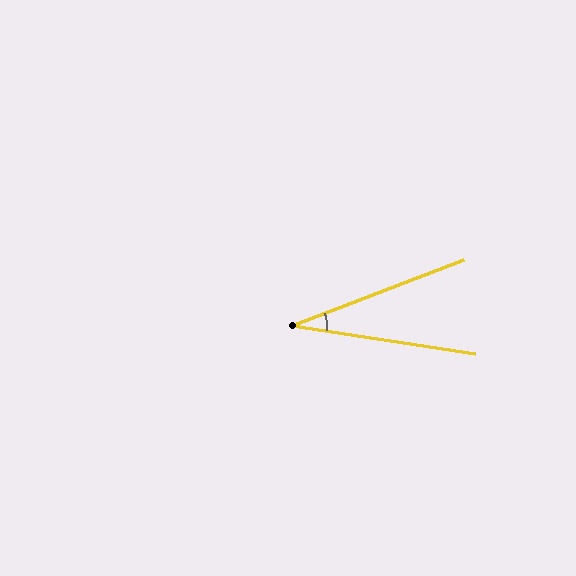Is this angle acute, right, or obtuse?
It is acute.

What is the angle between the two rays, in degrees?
Approximately 30 degrees.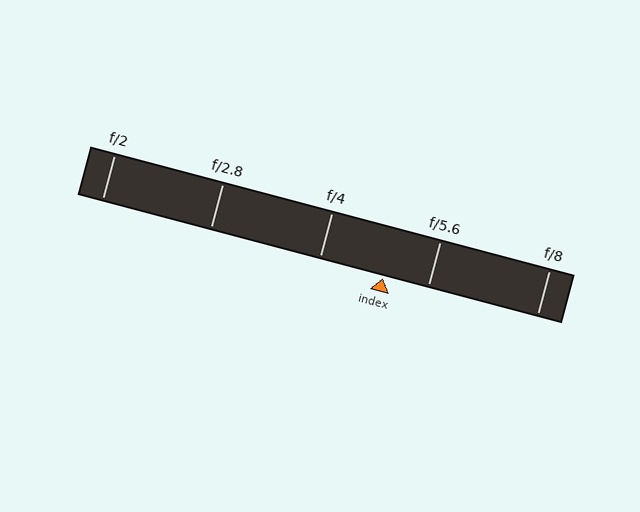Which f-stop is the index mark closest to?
The index mark is closest to f/5.6.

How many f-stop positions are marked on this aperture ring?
There are 5 f-stop positions marked.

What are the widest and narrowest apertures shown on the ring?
The widest aperture shown is f/2 and the narrowest is f/8.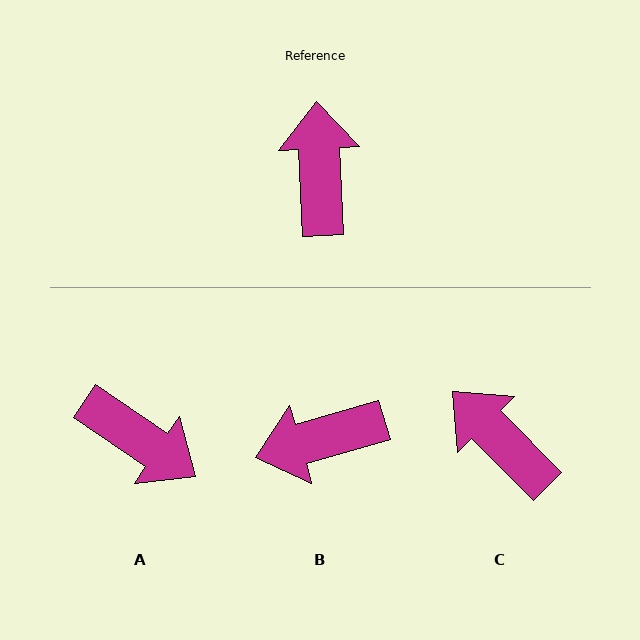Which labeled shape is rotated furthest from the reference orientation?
A, about 127 degrees away.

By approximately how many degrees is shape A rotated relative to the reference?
Approximately 127 degrees clockwise.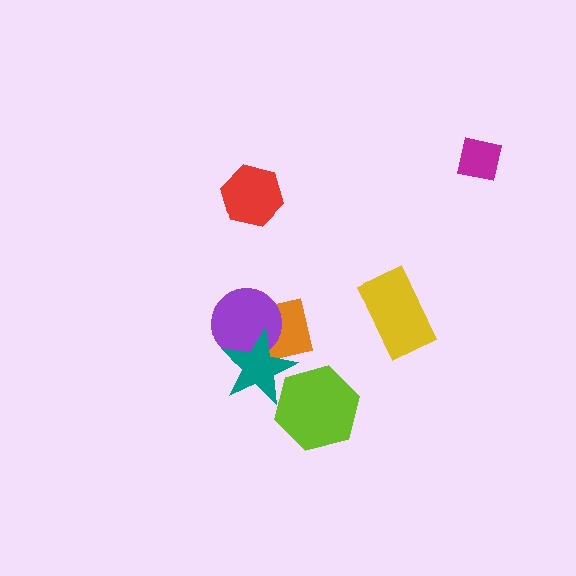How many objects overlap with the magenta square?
0 objects overlap with the magenta square.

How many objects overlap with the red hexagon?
0 objects overlap with the red hexagon.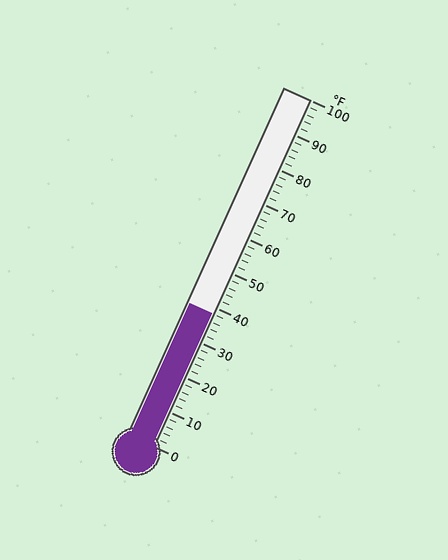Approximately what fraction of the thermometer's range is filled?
The thermometer is filled to approximately 40% of its range.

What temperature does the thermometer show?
The thermometer shows approximately 38°F.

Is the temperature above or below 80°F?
The temperature is below 80°F.